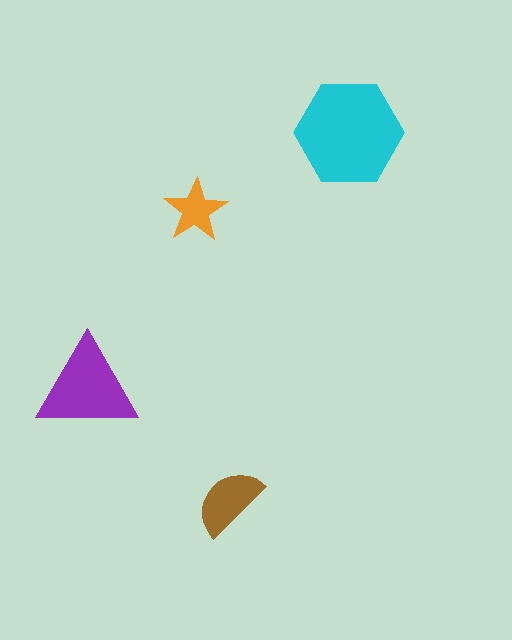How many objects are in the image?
There are 4 objects in the image.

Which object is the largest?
The cyan hexagon.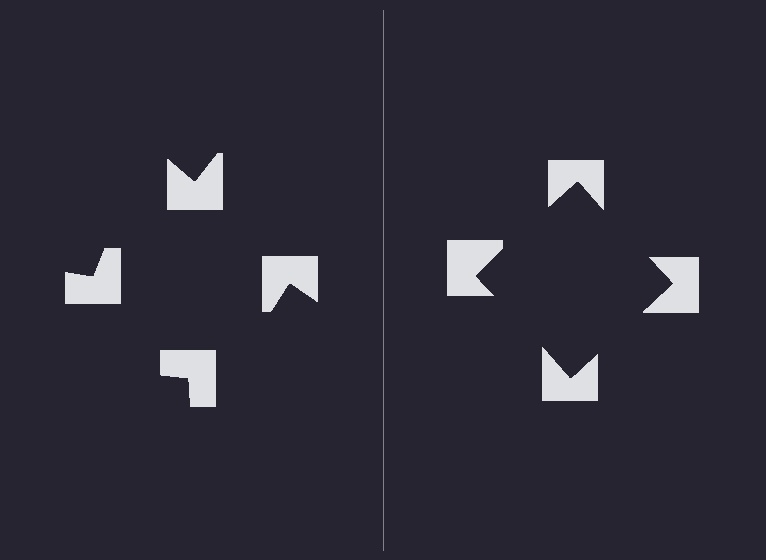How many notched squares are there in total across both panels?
8 — 4 on each side.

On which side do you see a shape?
An illusory square appears on the right side. On the left side the wedge cuts are rotated, so no coherent shape forms.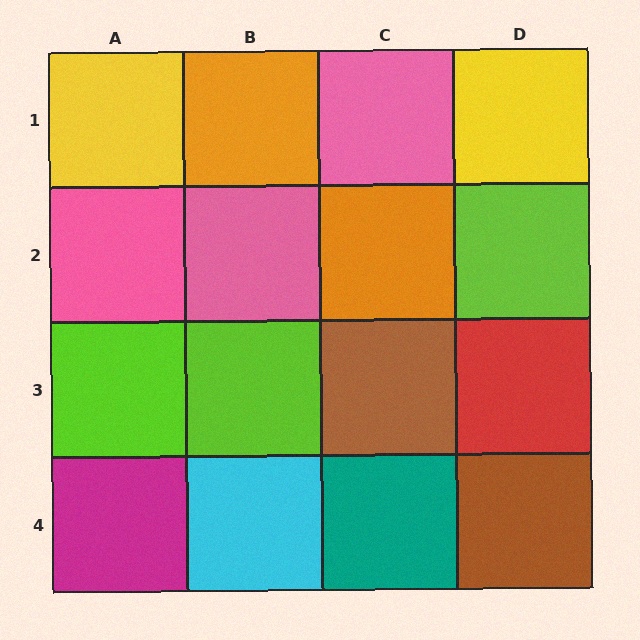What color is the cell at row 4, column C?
Teal.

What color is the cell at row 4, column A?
Magenta.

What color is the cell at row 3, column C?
Brown.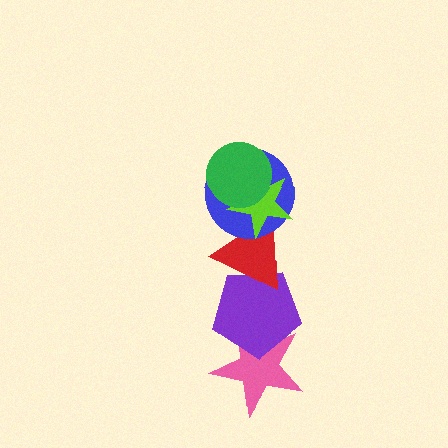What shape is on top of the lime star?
The green circle is on top of the lime star.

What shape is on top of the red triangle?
The blue circle is on top of the red triangle.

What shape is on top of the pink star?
The purple pentagon is on top of the pink star.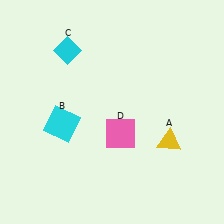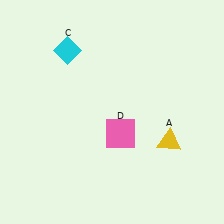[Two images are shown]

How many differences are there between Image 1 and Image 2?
There is 1 difference between the two images.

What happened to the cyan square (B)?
The cyan square (B) was removed in Image 2. It was in the bottom-left area of Image 1.